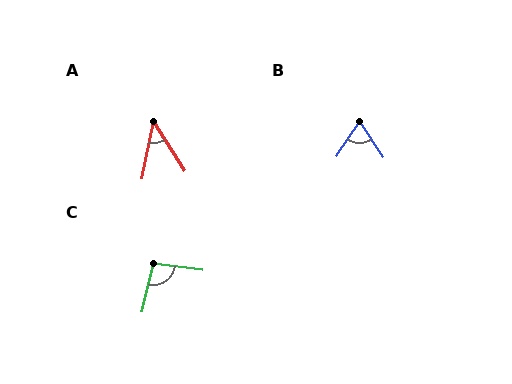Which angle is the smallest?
A, at approximately 45 degrees.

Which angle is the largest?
C, at approximately 96 degrees.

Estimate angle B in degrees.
Approximately 67 degrees.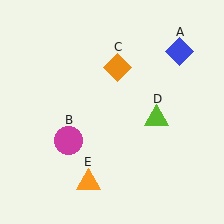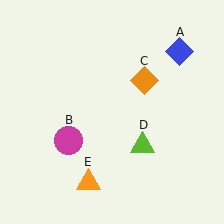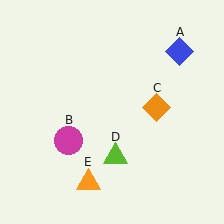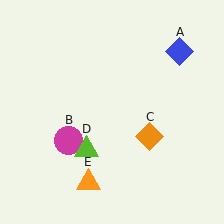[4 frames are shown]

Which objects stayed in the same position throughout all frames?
Blue diamond (object A) and magenta circle (object B) and orange triangle (object E) remained stationary.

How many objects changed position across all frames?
2 objects changed position: orange diamond (object C), lime triangle (object D).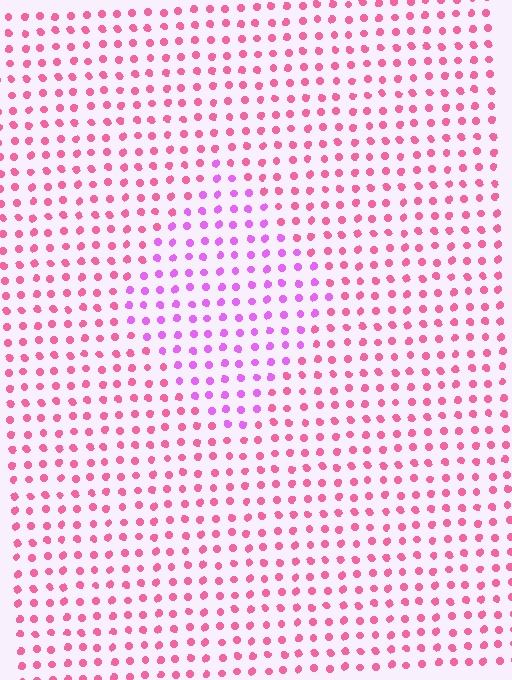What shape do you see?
I see a diamond.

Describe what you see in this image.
The image is filled with small pink elements in a uniform arrangement. A diamond-shaped region is visible where the elements are tinted to a slightly different hue, forming a subtle color boundary.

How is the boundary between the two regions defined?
The boundary is defined purely by a slight shift in hue (about 41 degrees). Spacing, size, and orientation are identical on both sides.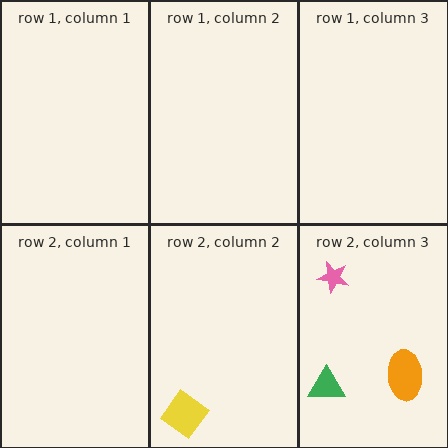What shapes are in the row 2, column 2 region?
The yellow diamond.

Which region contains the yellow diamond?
The row 2, column 2 region.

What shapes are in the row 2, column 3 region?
The orange ellipse, the green triangle, the pink star.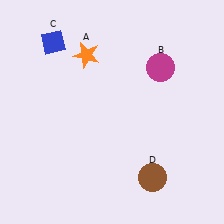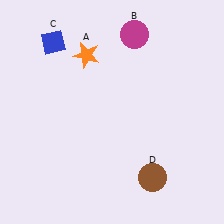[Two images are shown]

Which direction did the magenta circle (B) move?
The magenta circle (B) moved up.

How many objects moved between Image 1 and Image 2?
1 object moved between the two images.